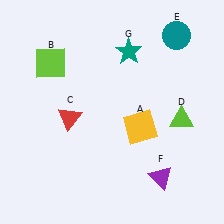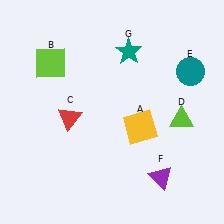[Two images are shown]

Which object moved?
The teal circle (E) moved down.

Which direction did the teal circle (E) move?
The teal circle (E) moved down.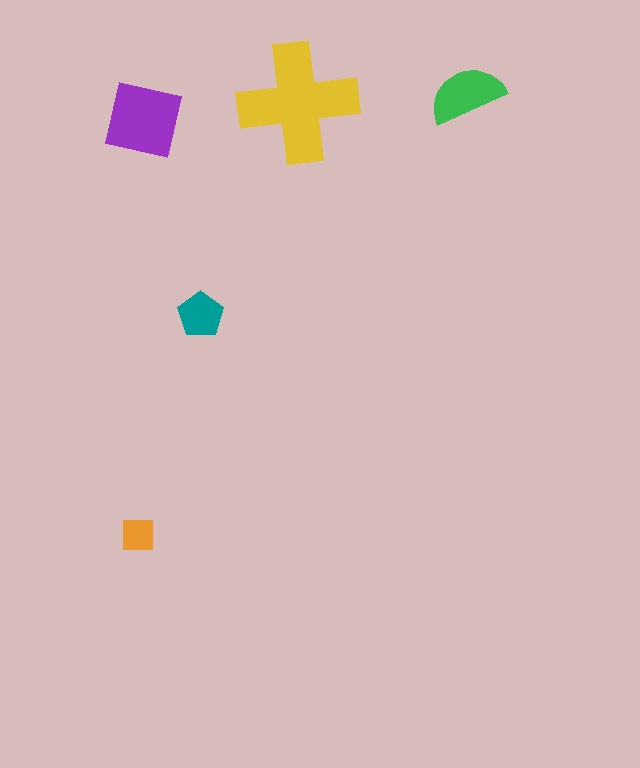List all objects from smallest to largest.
The orange square, the teal pentagon, the green semicircle, the purple square, the yellow cross.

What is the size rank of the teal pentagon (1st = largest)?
4th.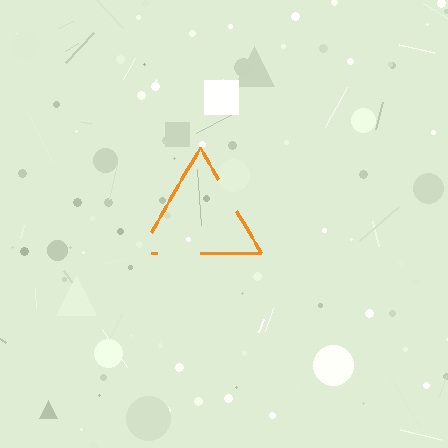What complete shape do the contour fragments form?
The contour fragments form a triangle.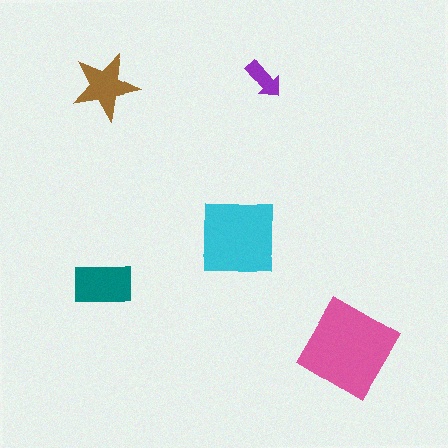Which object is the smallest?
The purple arrow.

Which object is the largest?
The pink diamond.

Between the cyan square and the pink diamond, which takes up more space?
The pink diamond.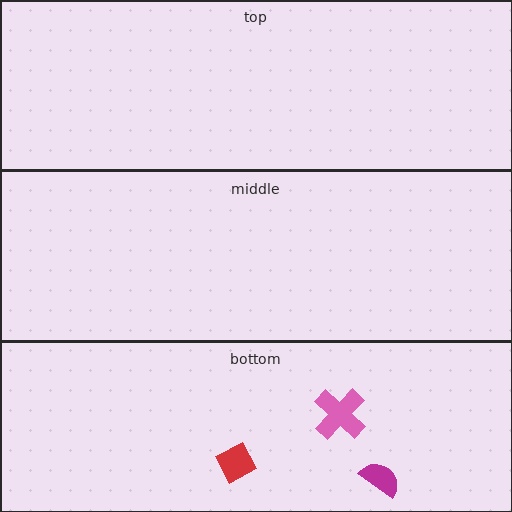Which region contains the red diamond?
The bottom region.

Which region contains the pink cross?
The bottom region.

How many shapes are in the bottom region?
3.